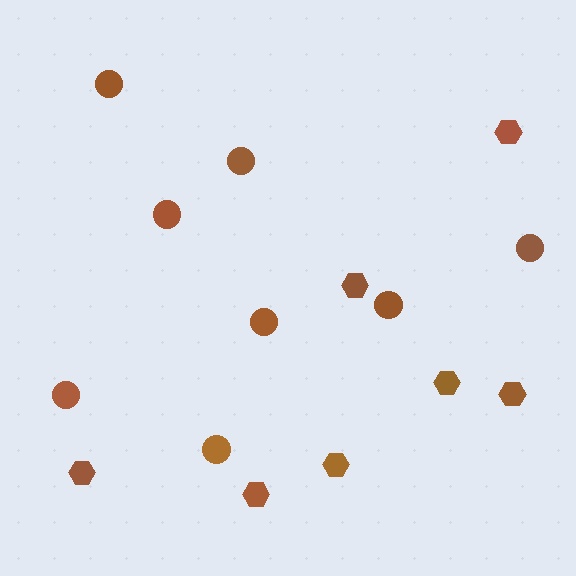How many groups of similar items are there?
There are 2 groups: one group of circles (8) and one group of hexagons (7).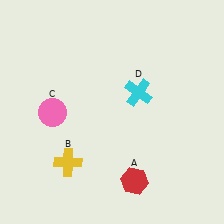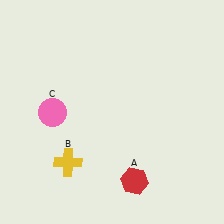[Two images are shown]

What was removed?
The cyan cross (D) was removed in Image 2.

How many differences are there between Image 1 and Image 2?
There is 1 difference between the two images.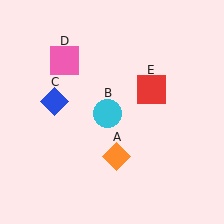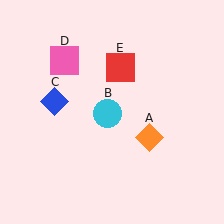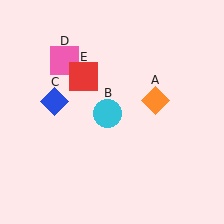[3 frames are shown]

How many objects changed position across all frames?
2 objects changed position: orange diamond (object A), red square (object E).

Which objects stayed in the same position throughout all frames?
Cyan circle (object B) and blue diamond (object C) and pink square (object D) remained stationary.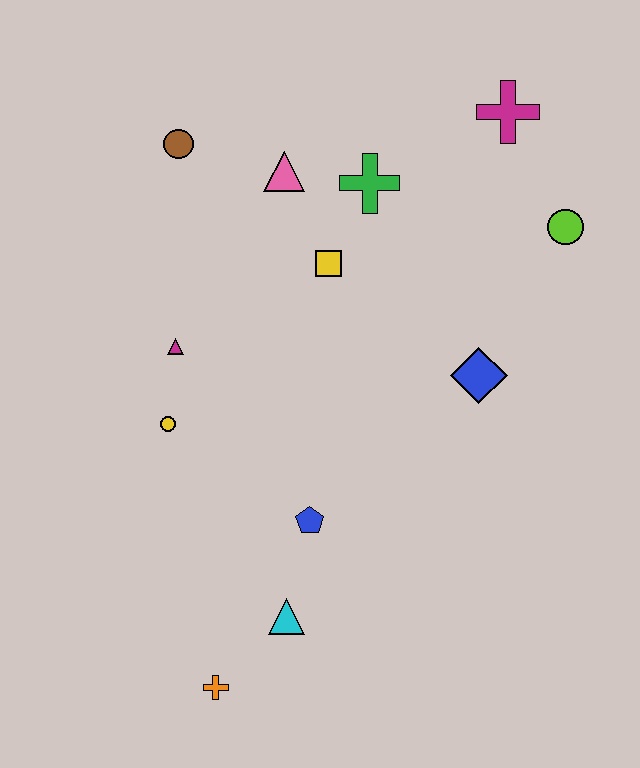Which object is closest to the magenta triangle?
The yellow circle is closest to the magenta triangle.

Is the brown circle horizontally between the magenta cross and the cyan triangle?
No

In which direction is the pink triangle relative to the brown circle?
The pink triangle is to the right of the brown circle.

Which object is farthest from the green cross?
The orange cross is farthest from the green cross.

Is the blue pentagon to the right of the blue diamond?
No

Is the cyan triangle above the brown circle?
No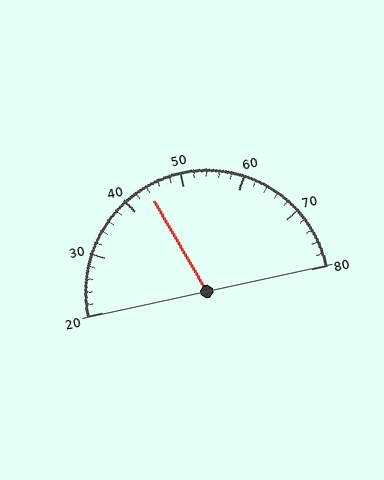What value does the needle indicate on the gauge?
The needle indicates approximately 44.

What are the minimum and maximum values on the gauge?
The gauge ranges from 20 to 80.